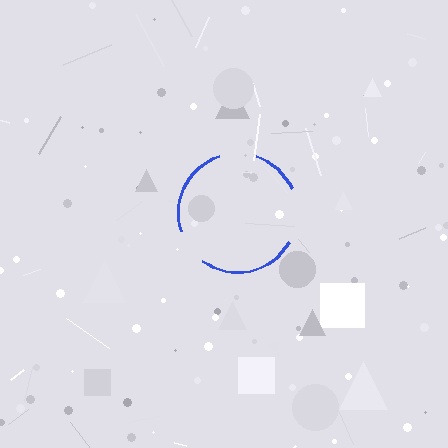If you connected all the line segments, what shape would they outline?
They would outline a circle.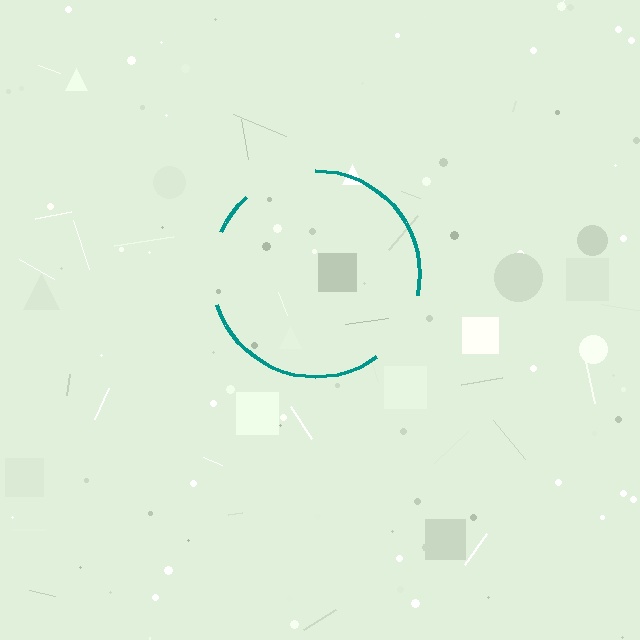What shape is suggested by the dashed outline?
The dashed outline suggests a circle.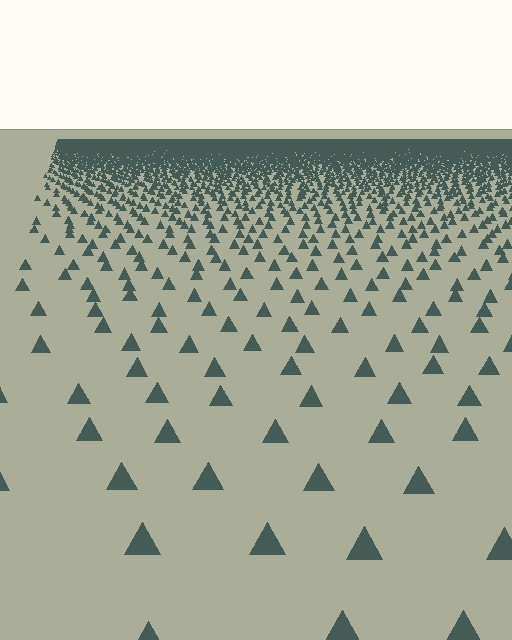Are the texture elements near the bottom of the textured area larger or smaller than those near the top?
Larger. Near the bottom, elements are closer to the viewer and appear at a bigger on-screen size.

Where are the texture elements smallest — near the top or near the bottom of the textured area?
Near the top.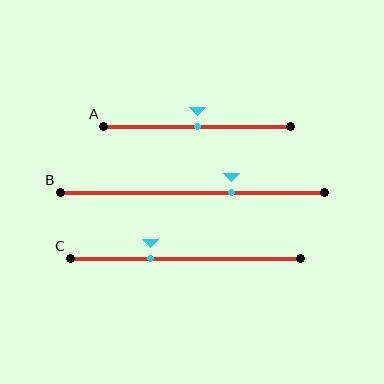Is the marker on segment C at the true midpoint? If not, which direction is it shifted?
No, the marker on segment C is shifted to the left by about 15% of the segment length.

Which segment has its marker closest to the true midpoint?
Segment A has its marker closest to the true midpoint.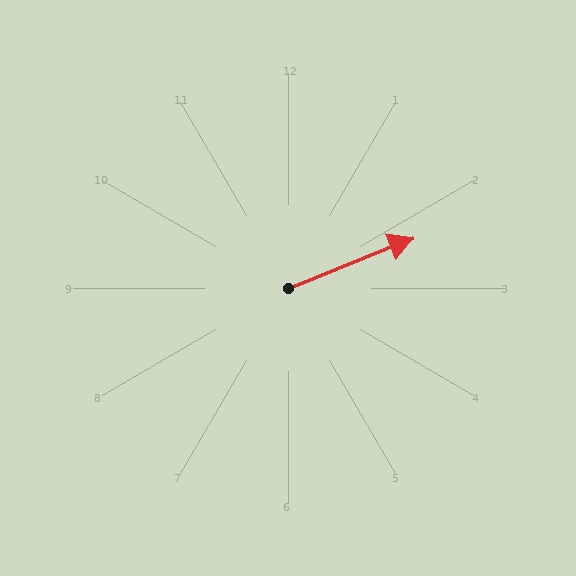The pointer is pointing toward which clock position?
Roughly 2 o'clock.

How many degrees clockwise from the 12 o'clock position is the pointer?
Approximately 68 degrees.